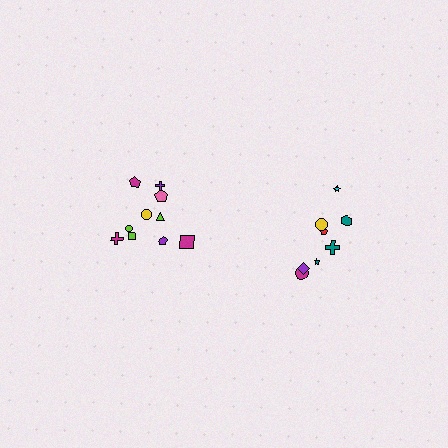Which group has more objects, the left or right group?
The left group.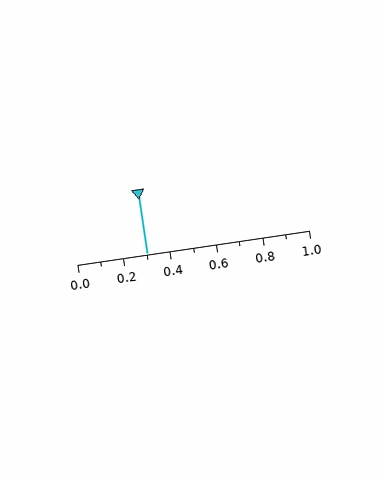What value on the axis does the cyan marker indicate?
The marker indicates approximately 0.3.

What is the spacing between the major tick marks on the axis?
The major ticks are spaced 0.2 apart.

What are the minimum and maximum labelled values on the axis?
The axis runs from 0.0 to 1.0.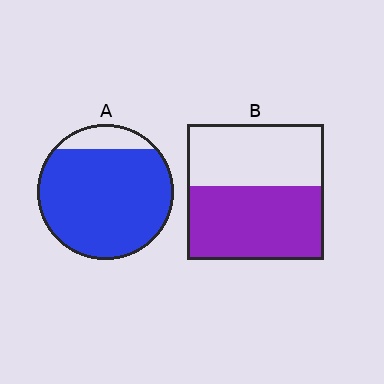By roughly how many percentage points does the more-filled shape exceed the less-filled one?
By roughly 35 percentage points (A over B).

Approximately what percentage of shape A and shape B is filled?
A is approximately 85% and B is approximately 55%.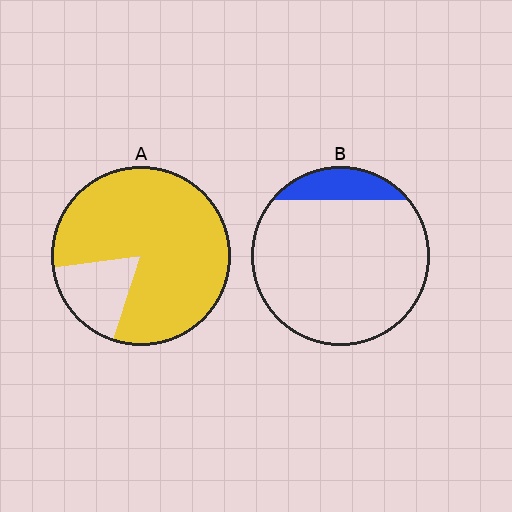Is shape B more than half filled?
No.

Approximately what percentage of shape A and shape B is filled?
A is approximately 80% and B is approximately 15%.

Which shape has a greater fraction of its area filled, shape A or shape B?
Shape A.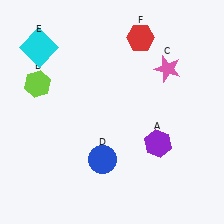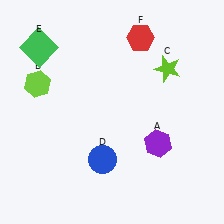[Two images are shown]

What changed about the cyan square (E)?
In Image 1, E is cyan. In Image 2, it changed to green.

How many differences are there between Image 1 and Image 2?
There are 2 differences between the two images.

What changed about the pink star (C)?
In Image 1, C is pink. In Image 2, it changed to lime.